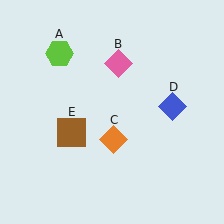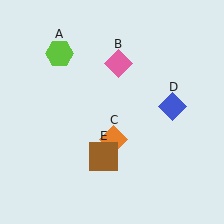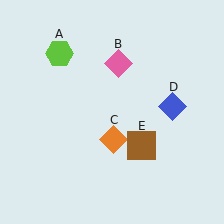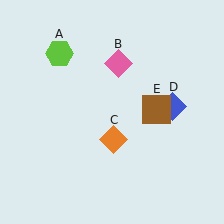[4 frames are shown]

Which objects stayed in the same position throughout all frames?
Lime hexagon (object A) and pink diamond (object B) and orange diamond (object C) and blue diamond (object D) remained stationary.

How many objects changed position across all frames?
1 object changed position: brown square (object E).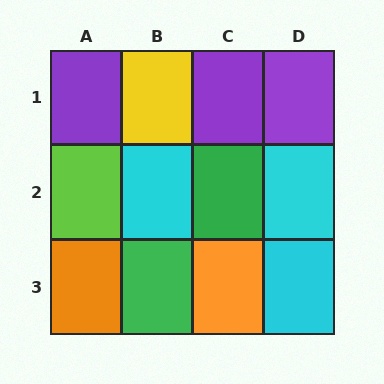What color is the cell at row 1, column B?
Yellow.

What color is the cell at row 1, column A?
Purple.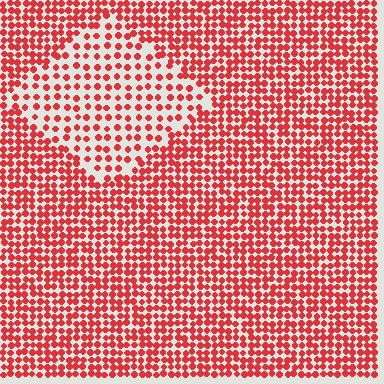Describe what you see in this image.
The image contains small red elements arranged at two different densities. A diamond-shaped region is visible where the elements are less densely packed than the surrounding area.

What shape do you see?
I see a diamond.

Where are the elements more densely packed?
The elements are more densely packed outside the diamond boundary.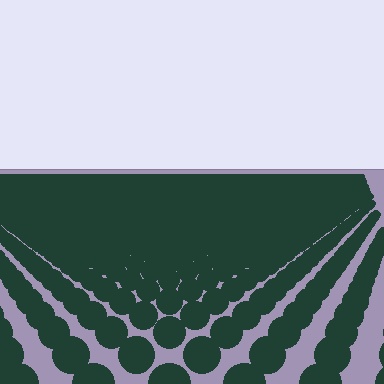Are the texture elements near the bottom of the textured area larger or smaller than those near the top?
Larger. Near the bottom, elements are closer to the viewer and appear at a bigger on-screen size.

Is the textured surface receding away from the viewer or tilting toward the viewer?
The surface is receding away from the viewer. Texture elements get smaller and denser toward the top.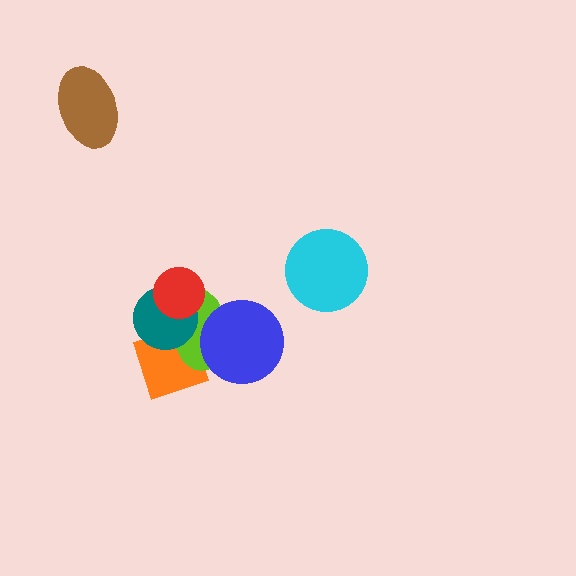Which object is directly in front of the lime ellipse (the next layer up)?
The teal circle is directly in front of the lime ellipse.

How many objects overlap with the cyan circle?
0 objects overlap with the cyan circle.